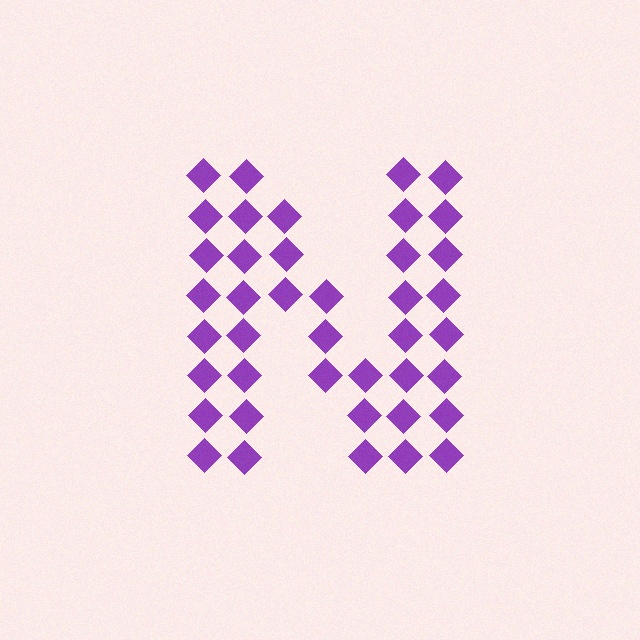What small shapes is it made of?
It is made of small diamonds.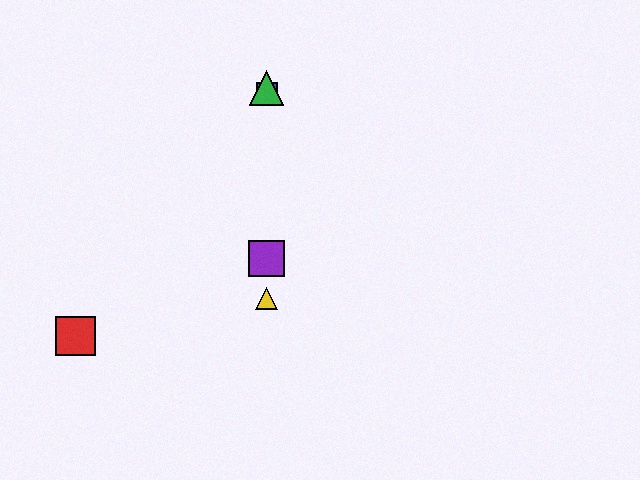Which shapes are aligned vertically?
The blue square, the green triangle, the yellow triangle, the purple square are aligned vertically.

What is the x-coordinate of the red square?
The red square is at x≈75.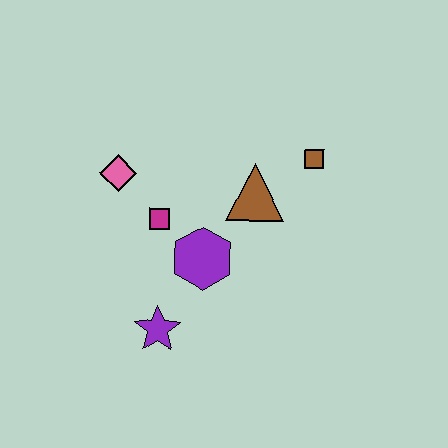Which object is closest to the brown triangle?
The brown square is closest to the brown triangle.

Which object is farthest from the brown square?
The purple star is farthest from the brown square.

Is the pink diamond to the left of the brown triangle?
Yes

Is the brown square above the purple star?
Yes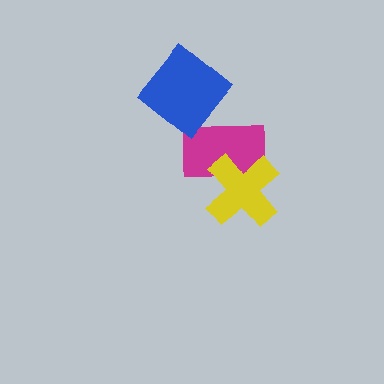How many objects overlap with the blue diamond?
0 objects overlap with the blue diamond.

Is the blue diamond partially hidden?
No, no other shape covers it.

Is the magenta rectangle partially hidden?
Yes, it is partially covered by another shape.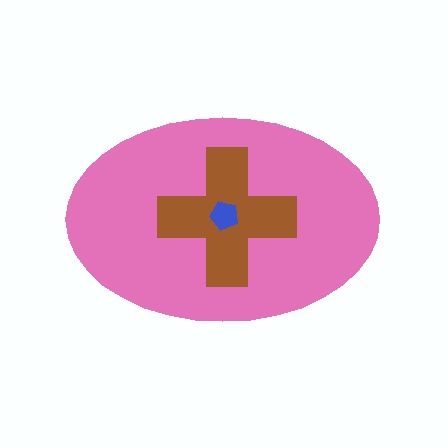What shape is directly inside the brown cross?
The blue pentagon.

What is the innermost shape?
The blue pentagon.